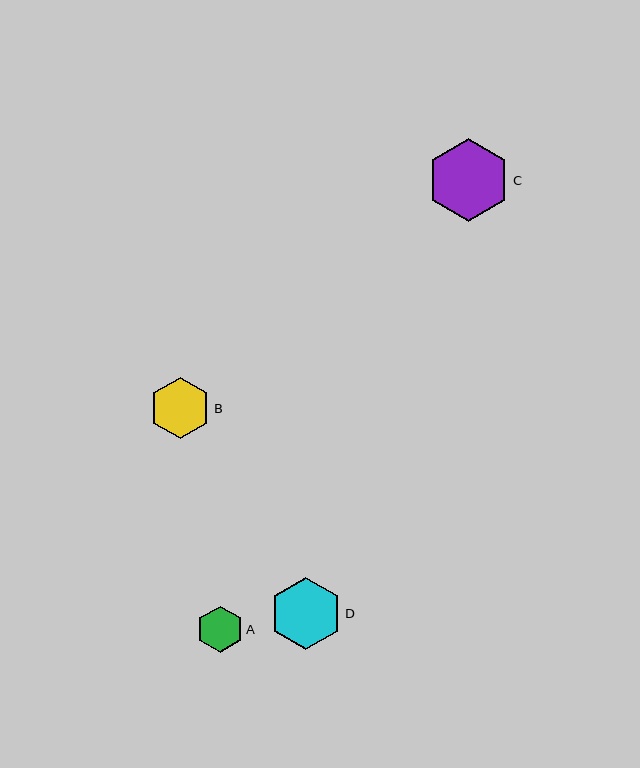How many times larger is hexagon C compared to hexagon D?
Hexagon C is approximately 1.1 times the size of hexagon D.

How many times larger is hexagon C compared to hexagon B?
Hexagon C is approximately 1.4 times the size of hexagon B.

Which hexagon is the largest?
Hexagon C is the largest with a size of approximately 83 pixels.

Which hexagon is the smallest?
Hexagon A is the smallest with a size of approximately 46 pixels.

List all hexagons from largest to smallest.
From largest to smallest: C, D, B, A.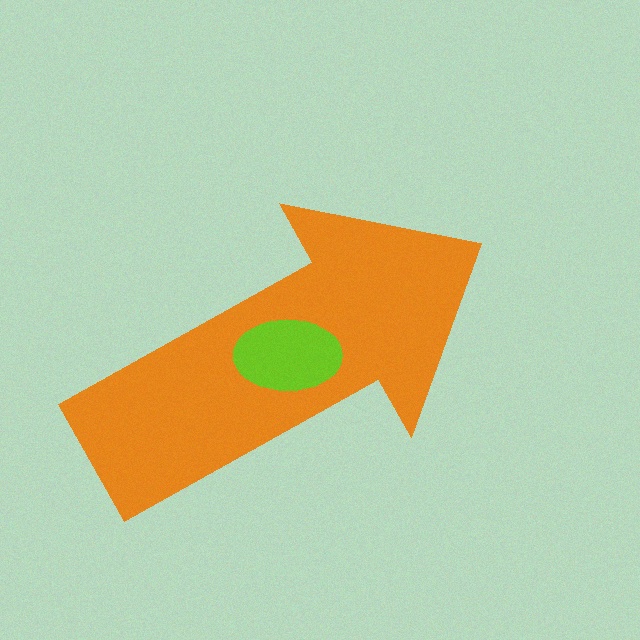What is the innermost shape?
The lime ellipse.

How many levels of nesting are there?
2.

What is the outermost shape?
The orange arrow.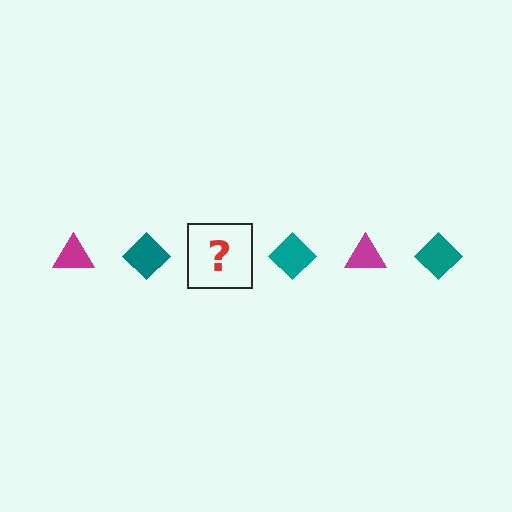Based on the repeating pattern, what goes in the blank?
The blank should be a magenta triangle.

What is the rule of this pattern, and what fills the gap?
The rule is that the pattern alternates between magenta triangle and teal diamond. The gap should be filled with a magenta triangle.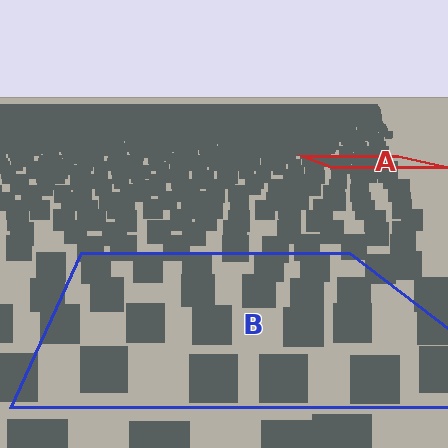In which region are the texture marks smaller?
The texture marks are smaller in region A, because it is farther away.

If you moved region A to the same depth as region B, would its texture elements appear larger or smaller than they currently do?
They would appear larger. At a closer depth, the same texture elements are projected at a bigger on-screen size.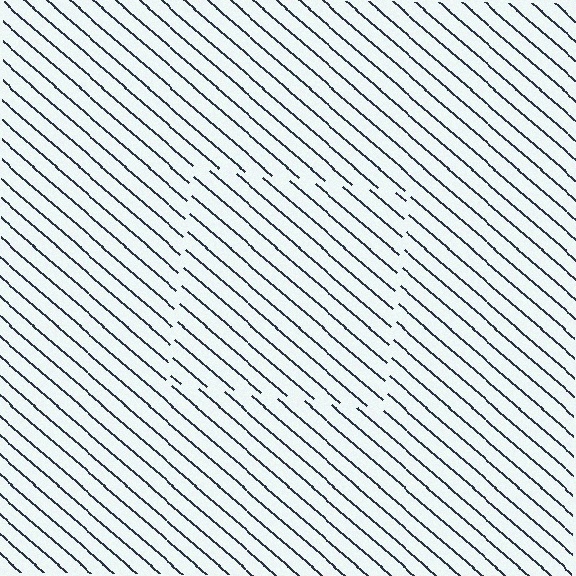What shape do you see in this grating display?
An illusory square. The interior of the shape contains the same grating, shifted by half a period — the contour is defined by the phase discontinuity where line-ends from the inner and outer gratings abut.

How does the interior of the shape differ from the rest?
The interior of the shape contains the same grating, shifted by half a period — the contour is defined by the phase discontinuity where line-ends from the inner and outer gratings abut.